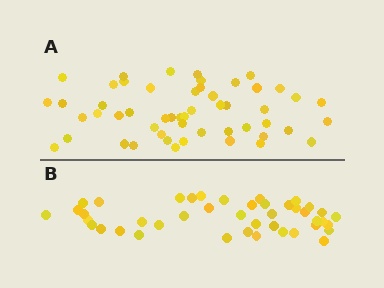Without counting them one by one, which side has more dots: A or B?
Region A (the top region) has more dots.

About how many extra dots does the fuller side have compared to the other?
Region A has roughly 8 or so more dots than region B.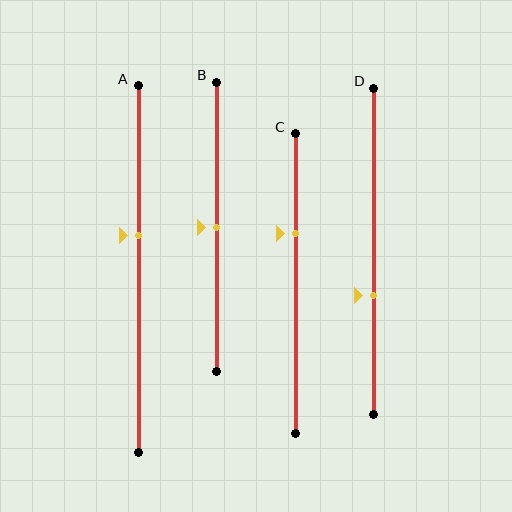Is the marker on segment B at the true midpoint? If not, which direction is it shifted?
Yes, the marker on segment B is at the true midpoint.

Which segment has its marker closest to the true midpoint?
Segment B has its marker closest to the true midpoint.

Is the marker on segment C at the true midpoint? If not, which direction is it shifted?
No, the marker on segment C is shifted upward by about 17% of the segment length.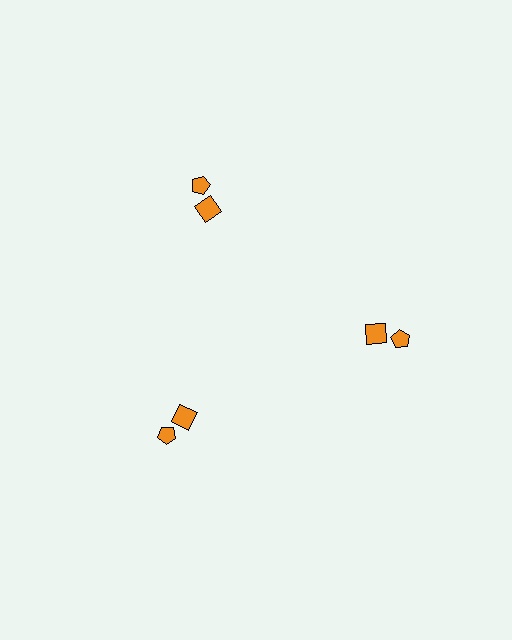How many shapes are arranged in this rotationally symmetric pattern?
There are 6 shapes, arranged in 3 groups of 2.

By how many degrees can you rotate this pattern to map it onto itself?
The pattern maps onto itself every 120 degrees of rotation.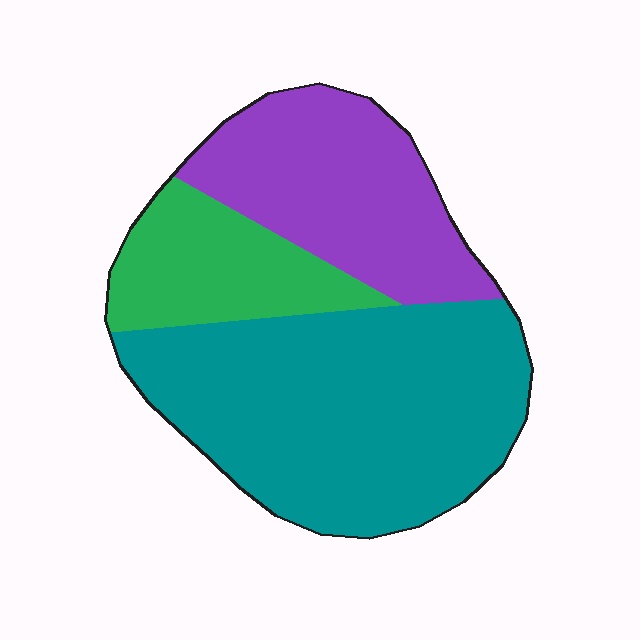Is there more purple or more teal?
Teal.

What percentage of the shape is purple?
Purple takes up about one quarter (1/4) of the shape.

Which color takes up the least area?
Green, at roughly 20%.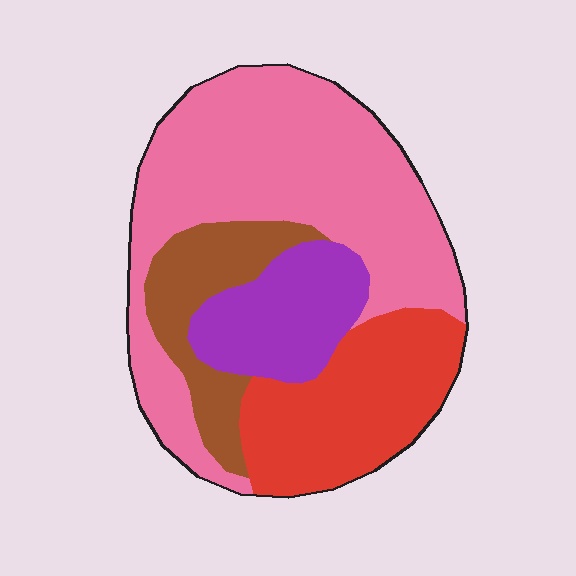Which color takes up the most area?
Pink, at roughly 50%.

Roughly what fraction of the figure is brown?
Brown covers 14% of the figure.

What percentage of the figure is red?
Red covers 23% of the figure.